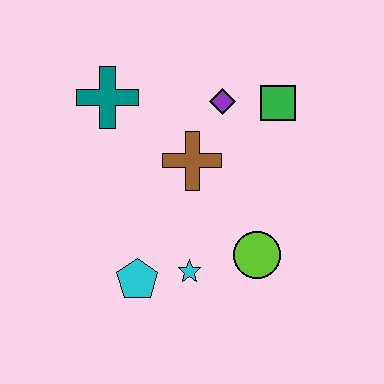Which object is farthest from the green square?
The cyan pentagon is farthest from the green square.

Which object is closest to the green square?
The purple diamond is closest to the green square.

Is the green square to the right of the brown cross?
Yes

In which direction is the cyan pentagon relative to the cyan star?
The cyan pentagon is to the left of the cyan star.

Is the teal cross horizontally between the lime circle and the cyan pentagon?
No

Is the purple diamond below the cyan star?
No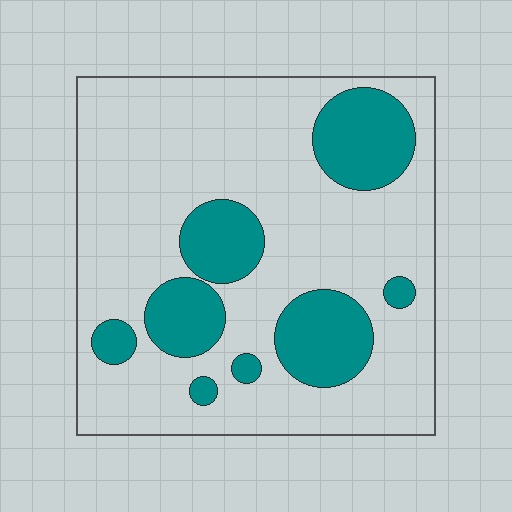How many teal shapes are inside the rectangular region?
8.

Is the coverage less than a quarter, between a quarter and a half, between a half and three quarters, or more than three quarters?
Less than a quarter.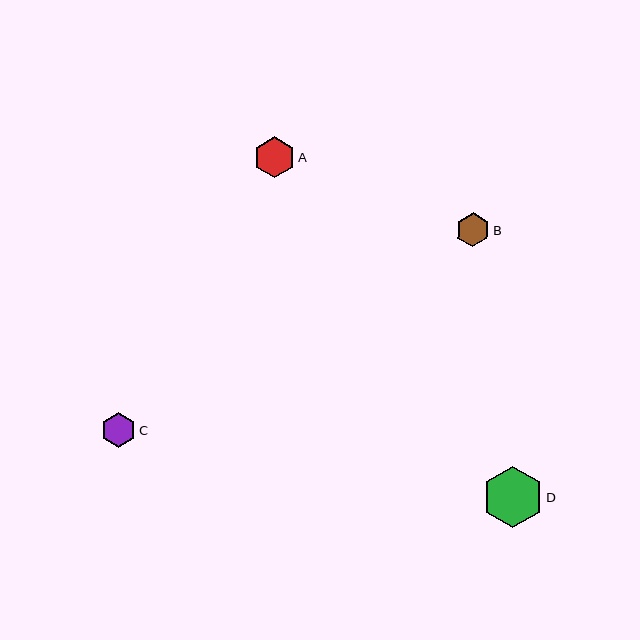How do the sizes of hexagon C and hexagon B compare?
Hexagon C and hexagon B are approximately the same size.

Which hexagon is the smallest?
Hexagon B is the smallest with a size of approximately 34 pixels.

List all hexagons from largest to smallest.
From largest to smallest: D, A, C, B.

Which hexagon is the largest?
Hexagon D is the largest with a size of approximately 61 pixels.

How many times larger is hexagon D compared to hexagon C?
Hexagon D is approximately 1.8 times the size of hexagon C.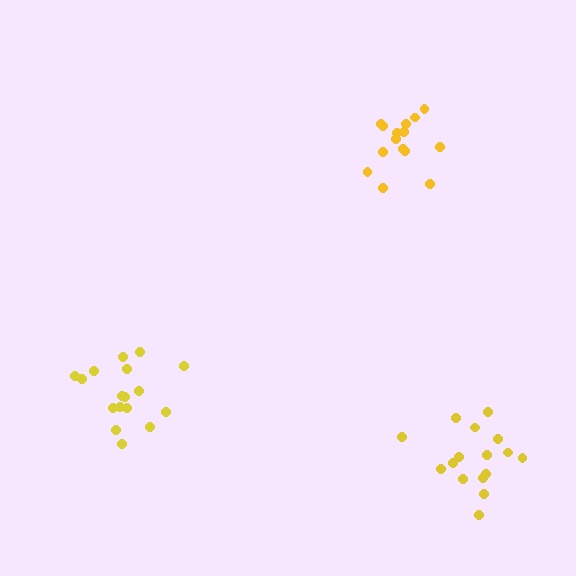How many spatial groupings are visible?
There are 3 spatial groupings.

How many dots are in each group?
Group 1: 15 dots, Group 2: 16 dots, Group 3: 17 dots (48 total).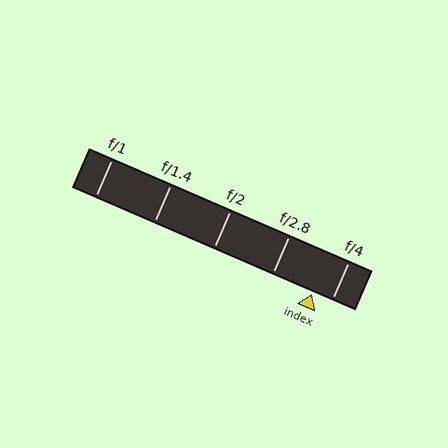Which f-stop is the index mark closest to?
The index mark is closest to f/4.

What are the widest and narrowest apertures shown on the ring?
The widest aperture shown is f/1 and the narrowest is f/4.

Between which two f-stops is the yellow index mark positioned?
The index mark is between f/2.8 and f/4.